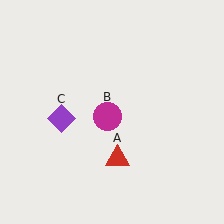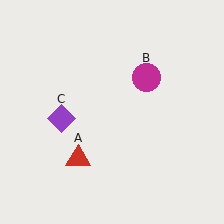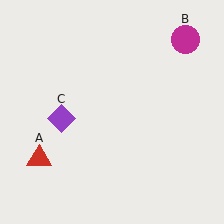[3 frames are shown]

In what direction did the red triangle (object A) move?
The red triangle (object A) moved left.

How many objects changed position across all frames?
2 objects changed position: red triangle (object A), magenta circle (object B).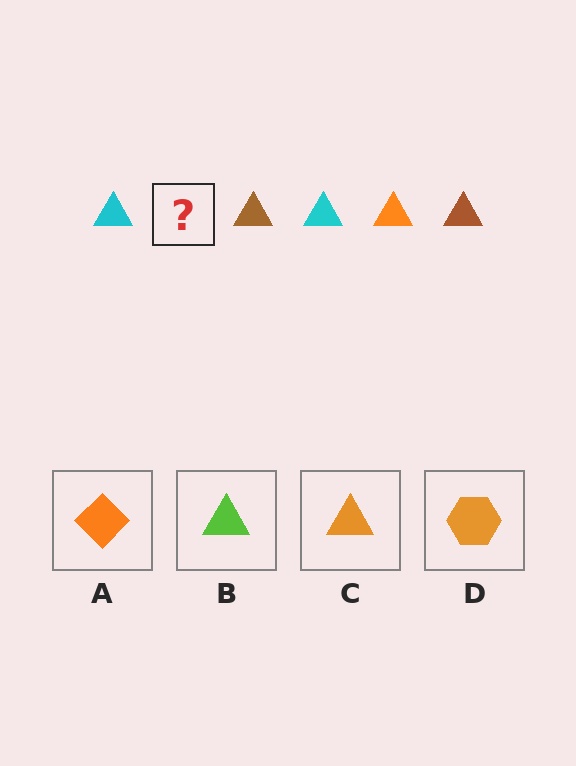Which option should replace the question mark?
Option C.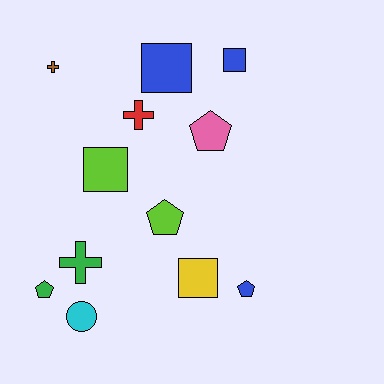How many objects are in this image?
There are 12 objects.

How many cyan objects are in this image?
There is 1 cyan object.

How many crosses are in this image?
There are 3 crosses.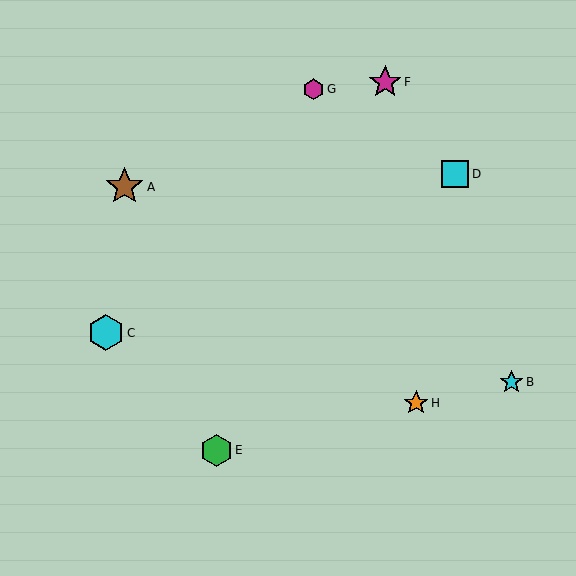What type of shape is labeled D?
Shape D is a cyan square.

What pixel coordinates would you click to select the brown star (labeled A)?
Click at (124, 187) to select the brown star A.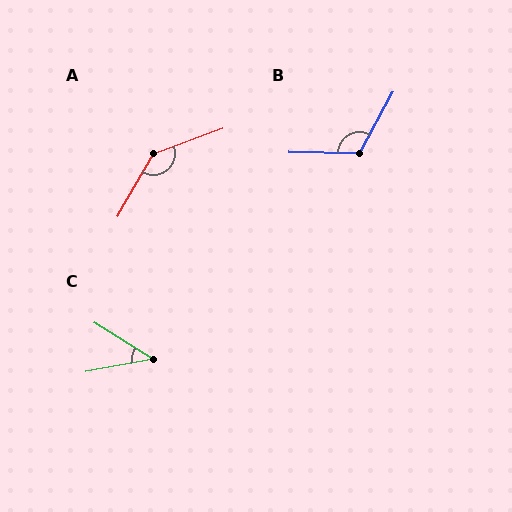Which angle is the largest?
A, at approximately 140 degrees.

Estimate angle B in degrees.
Approximately 118 degrees.